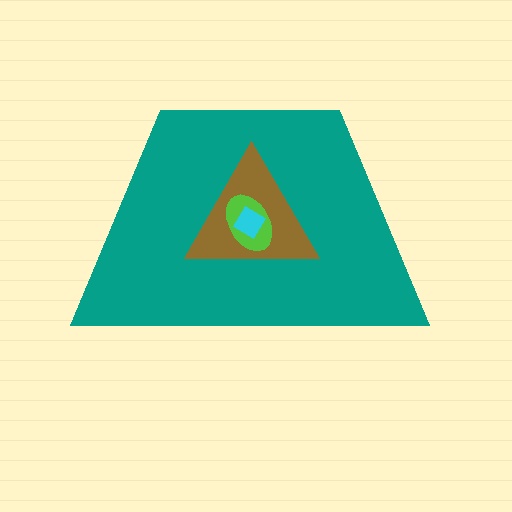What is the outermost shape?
The teal trapezoid.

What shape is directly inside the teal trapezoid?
The brown triangle.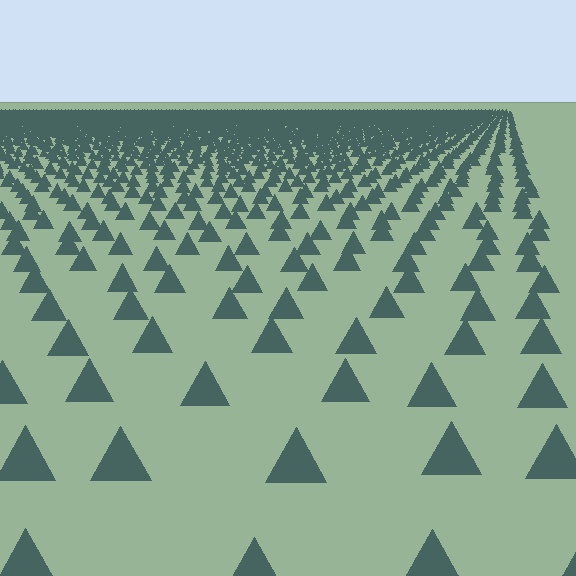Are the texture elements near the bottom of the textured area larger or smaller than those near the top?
Larger. Near the bottom, elements are closer to the viewer and appear at a bigger on-screen size.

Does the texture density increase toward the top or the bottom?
Density increases toward the top.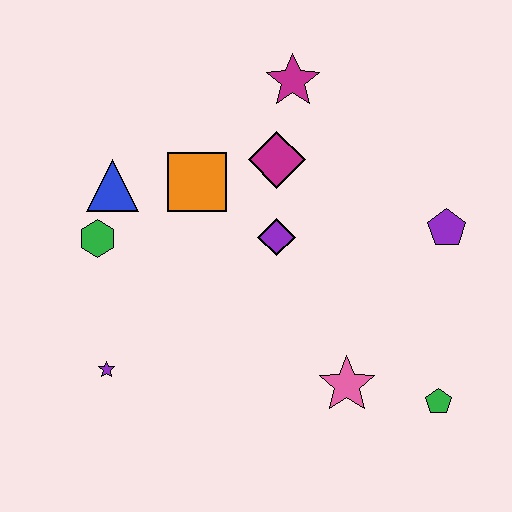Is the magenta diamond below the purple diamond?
No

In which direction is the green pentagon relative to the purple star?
The green pentagon is to the right of the purple star.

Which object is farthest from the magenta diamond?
The green pentagon is farthest from the magenta diamond.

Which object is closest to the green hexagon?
The blue triangle is closest to the green hexagon.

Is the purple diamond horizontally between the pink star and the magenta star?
No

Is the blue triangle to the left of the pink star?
Yes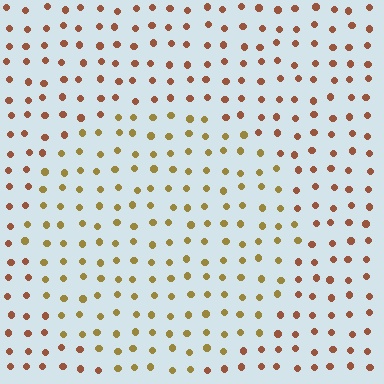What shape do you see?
I see a circle.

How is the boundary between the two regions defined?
The boundary is defined purely by a slight shift in hue (about 33 degrees). Spacing, size, and orientation are identical on both sides.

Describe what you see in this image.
The image is filled with small brown elements in a uniform arrangement. A circle-shaped region is visible where the elements are tinted to a slightly different hue, forming a subtle color boundary.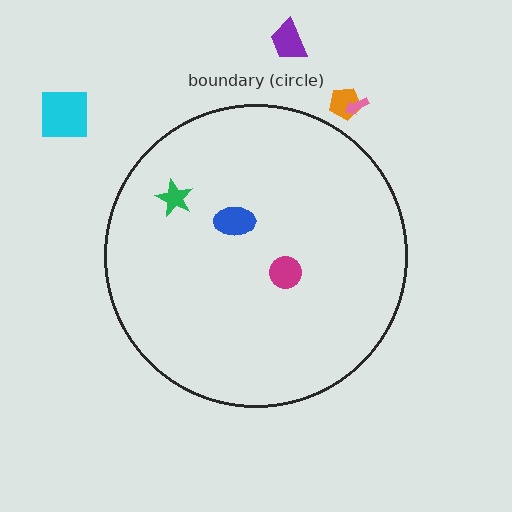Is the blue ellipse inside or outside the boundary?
Inside.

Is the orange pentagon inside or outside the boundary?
Outside.